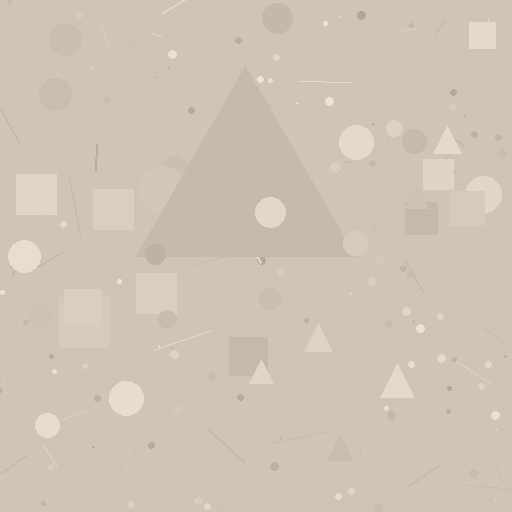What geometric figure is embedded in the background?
A triangle is embedded in the background.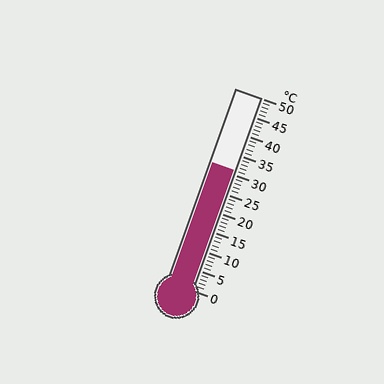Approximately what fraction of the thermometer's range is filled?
The thermometer is filled to approximately 60% of its range.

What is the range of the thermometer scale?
The thermometer scale ranges from 0°C to 50°C.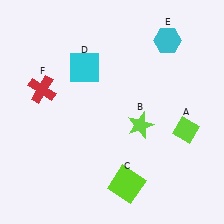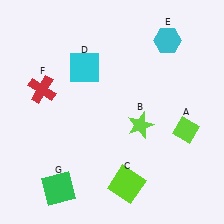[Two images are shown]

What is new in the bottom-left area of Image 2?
A green square (G) was added in the bottom-left area of Image 2.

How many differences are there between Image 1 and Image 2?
There is 1 difference between the two images.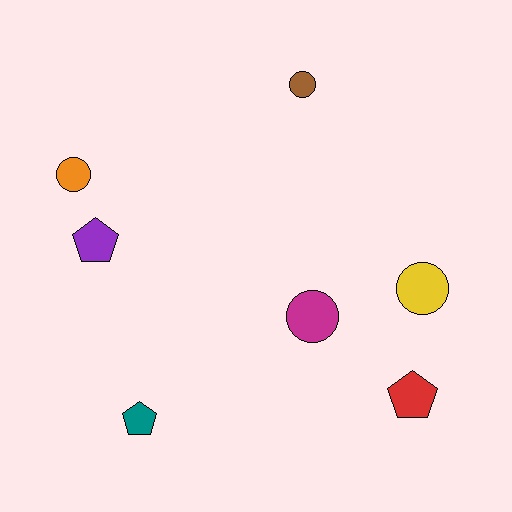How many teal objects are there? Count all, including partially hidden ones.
There is 1 teal object.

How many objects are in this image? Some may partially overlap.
There are 7 objects.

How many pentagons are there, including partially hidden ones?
There are 3 pentagons.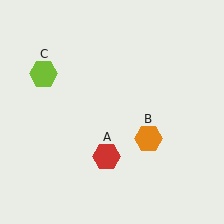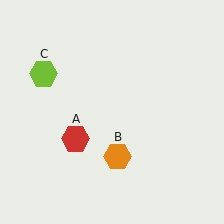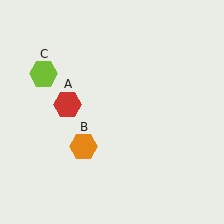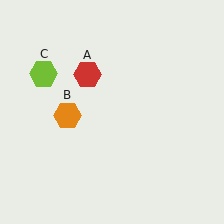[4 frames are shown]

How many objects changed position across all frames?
2 objects changed position: red hexagon (object A), orange hexagon (object B).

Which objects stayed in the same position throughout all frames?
Lime hexagon (object C) remained stationary.